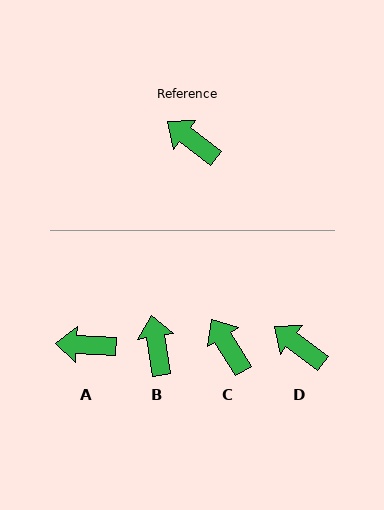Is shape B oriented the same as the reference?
No, it is off by about 44 degrees.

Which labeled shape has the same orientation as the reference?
D.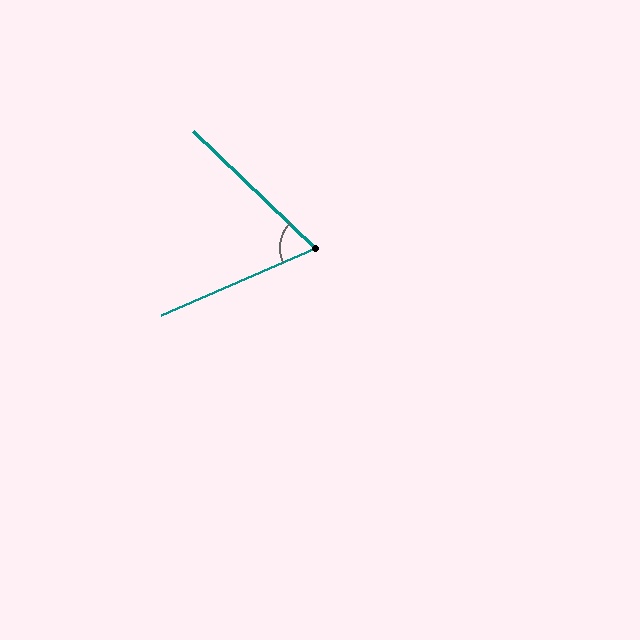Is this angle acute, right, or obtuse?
It is acute.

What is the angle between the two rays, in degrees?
Approximately 67 degrees.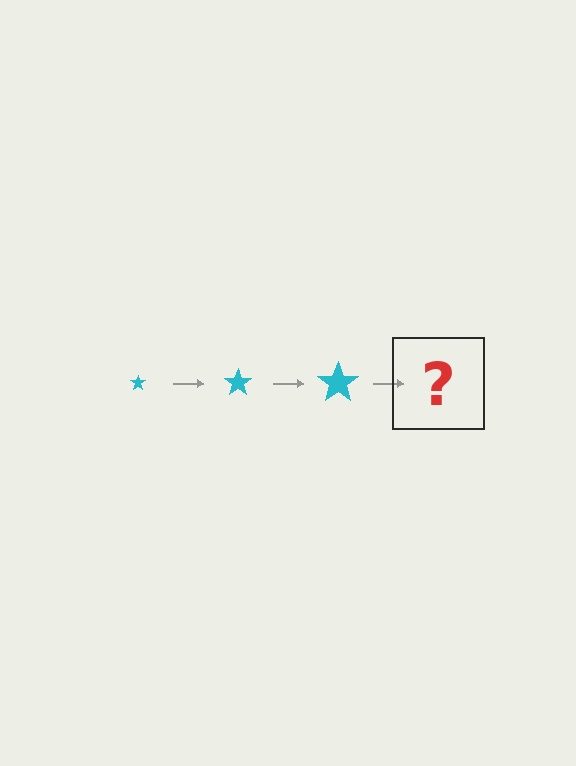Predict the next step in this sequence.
The next step is a cyan star, larger than the previous one.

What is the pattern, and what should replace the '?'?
The pattern is that the star gets progressively larger each step. The '?' should be a cyan star, larger than the previous one.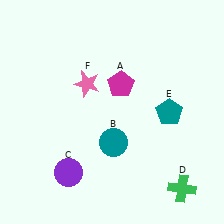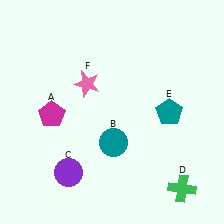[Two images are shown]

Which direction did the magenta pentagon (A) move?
The magenta pentagon (A) moved left.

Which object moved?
The magenta pentagon (A) moved left.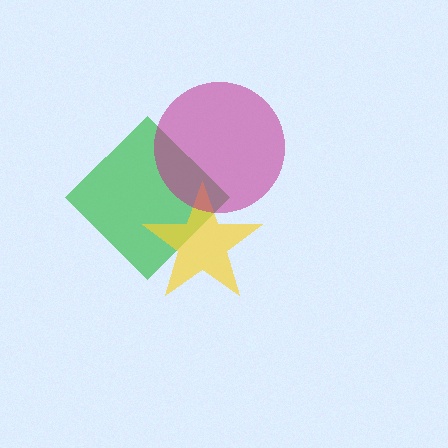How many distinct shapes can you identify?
There are 3 distinct shapes: a green diamond, a yellow star, a magenta circle.